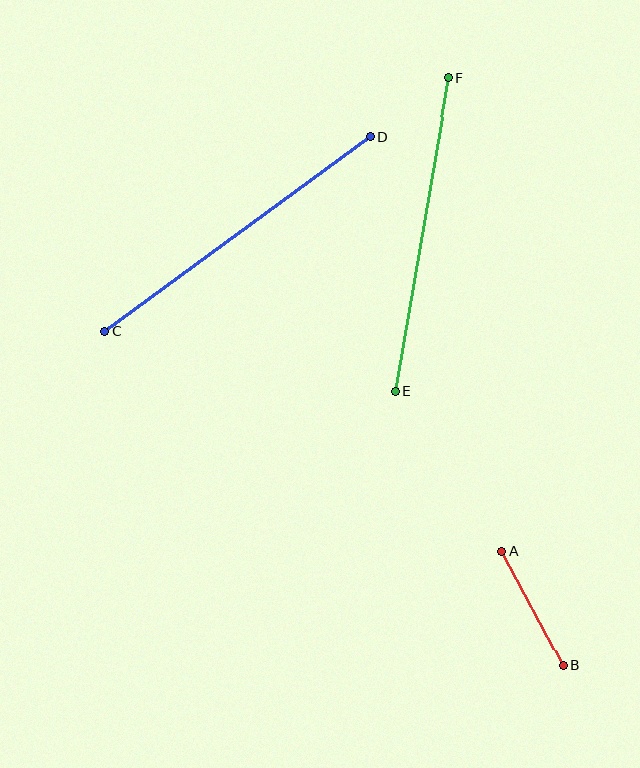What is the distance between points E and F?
The distance is approximately 318 pixels.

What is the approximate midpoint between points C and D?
The midpoint is at approximately (237, 234) pixels.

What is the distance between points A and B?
The distance is approximately 129 pixels.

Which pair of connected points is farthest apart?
Points C and D are farthest apart.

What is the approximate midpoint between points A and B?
The midpoint is at approximately (532, 608) pixels.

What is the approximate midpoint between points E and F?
The midpoint is at approximately (422, 234) pixels.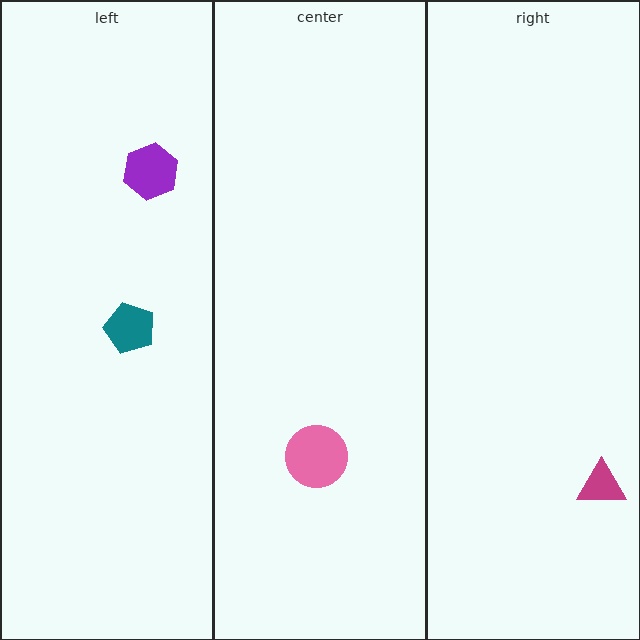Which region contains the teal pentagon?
The left region.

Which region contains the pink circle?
The center region.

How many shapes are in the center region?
1.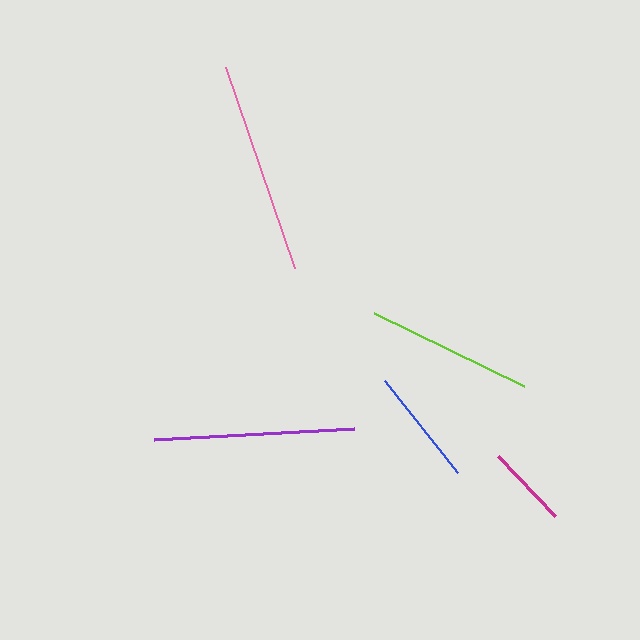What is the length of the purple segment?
The purple segment is approximately 201 pixels long.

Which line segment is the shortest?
The magenta line is the shortest at approximately 83 pixels.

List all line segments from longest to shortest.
From longest to shortest: pink, purple, lime, blue, magenta.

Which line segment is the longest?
The pink line is the longest at approximately 212 pixels.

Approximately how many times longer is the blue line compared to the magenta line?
The blue line is approximately 1.4 times the length of the magenta line.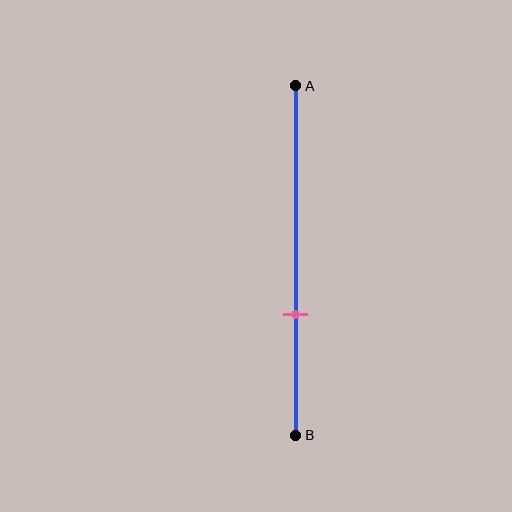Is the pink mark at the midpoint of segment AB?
No, the mark is at about 65% from A, not at the 50% midpoint.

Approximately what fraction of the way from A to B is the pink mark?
The pink mark is approximately 65% of the way from A to B.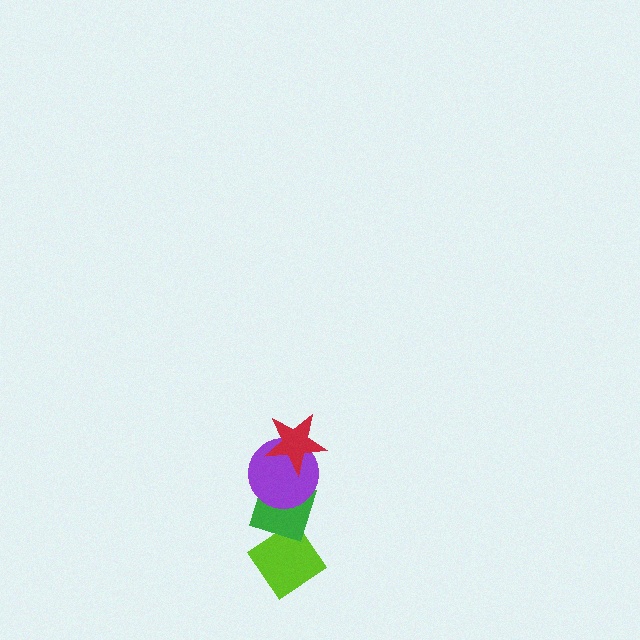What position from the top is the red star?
The red star is 1st from the top.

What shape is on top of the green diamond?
The purple circle is on top of the green diamond.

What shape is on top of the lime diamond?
The green diamond is on top of the lime diamond.